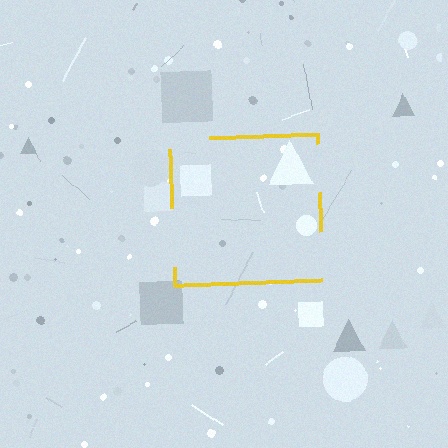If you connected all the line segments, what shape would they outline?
They would outline a square.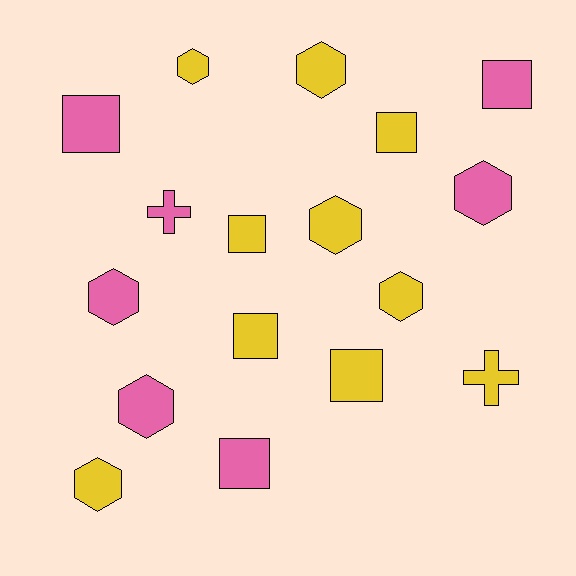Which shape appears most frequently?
Hexagon, with 8 objects.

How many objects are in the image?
There are 17 objects.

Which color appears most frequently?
Yellow, with 10 objects.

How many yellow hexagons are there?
There are 5 yellow hexagons.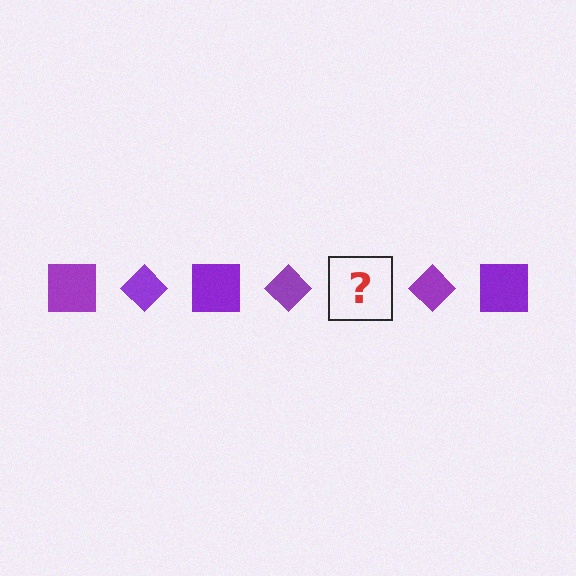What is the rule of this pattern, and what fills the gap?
The rule is that the pattern cycles through square, diamond shapes in purple. The gap should be filled with a purple square.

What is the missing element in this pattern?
The missing element is a purple square.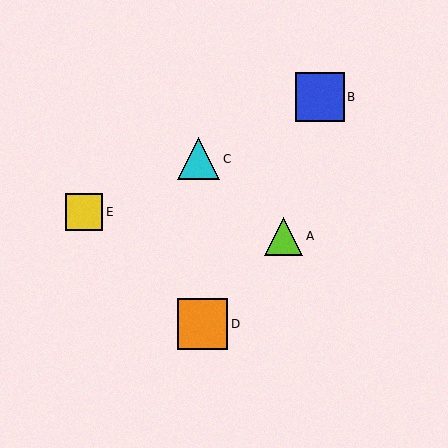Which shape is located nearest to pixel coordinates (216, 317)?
The orange square (labeled D) at (202, 324) is nearest to that location.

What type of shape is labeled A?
Shape A is a lime triangle.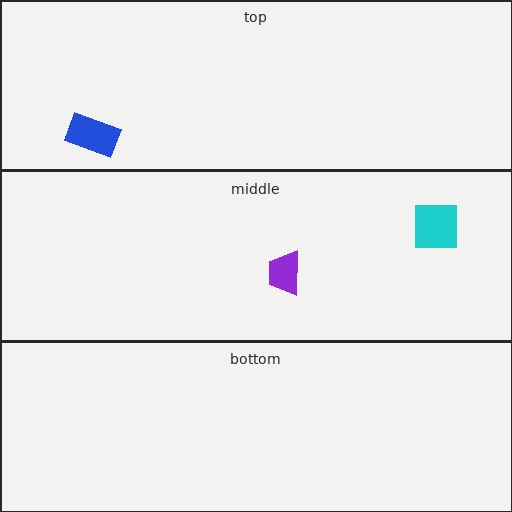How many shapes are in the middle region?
2.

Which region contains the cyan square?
The middle region.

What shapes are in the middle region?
The cyan square, the purple trapezoid.